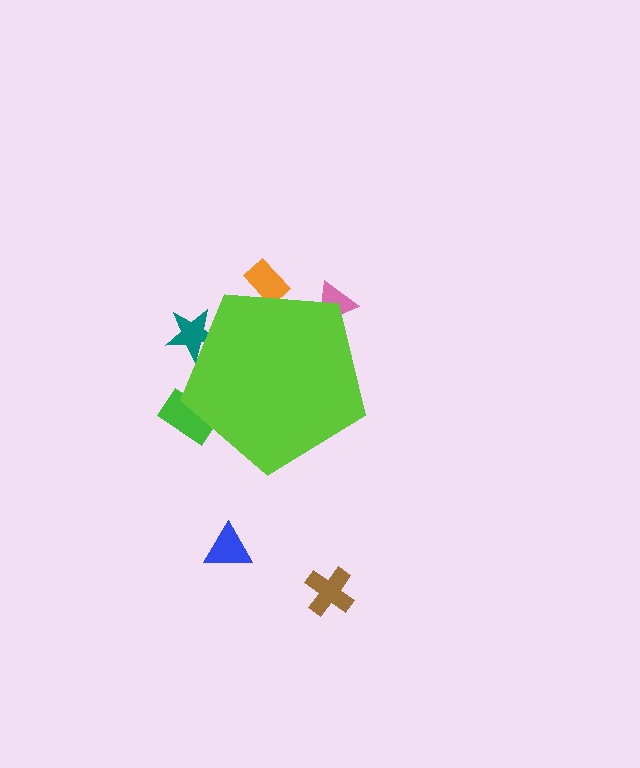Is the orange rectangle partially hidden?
Yes, the orange rectangle is partially hidden behind the lime pentagon.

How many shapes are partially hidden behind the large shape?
4 shapes are partially hidden.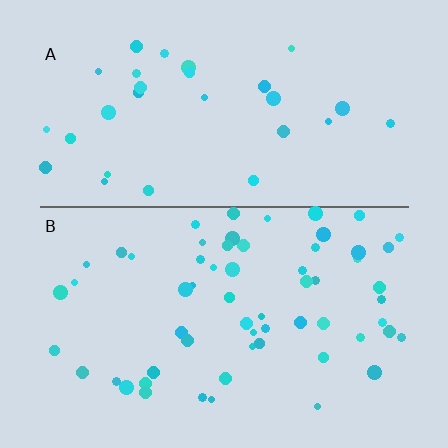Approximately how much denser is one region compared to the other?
Approximately 2.0× — region B over region A.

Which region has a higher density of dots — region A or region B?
B (the bottom).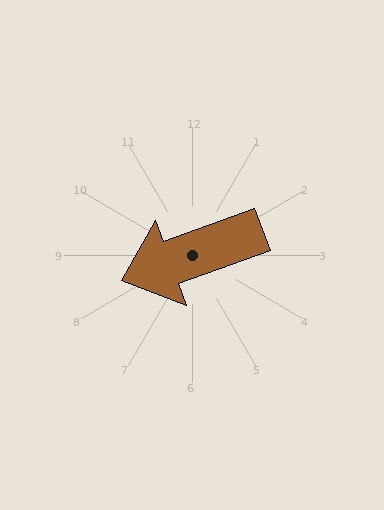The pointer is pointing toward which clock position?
Roughly 8 o'clock.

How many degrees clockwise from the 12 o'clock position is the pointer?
Approximately 250 degrees.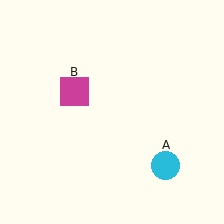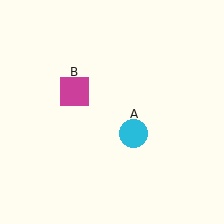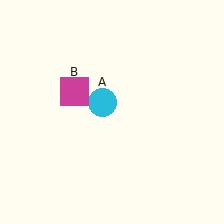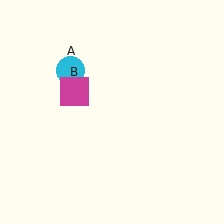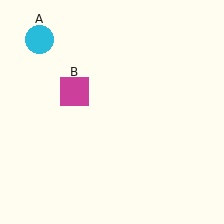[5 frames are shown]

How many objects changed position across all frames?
1 object changed position: cyan circle (object A).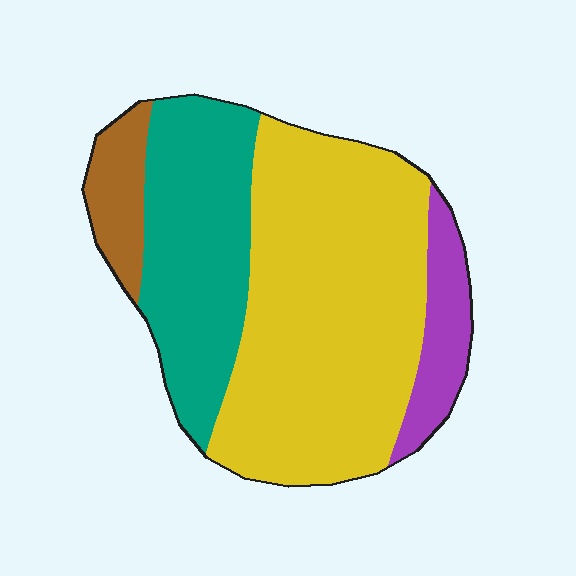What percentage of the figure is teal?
Teal covers roughly 30% of the figure.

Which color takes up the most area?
Yellow, at roughly 55%.